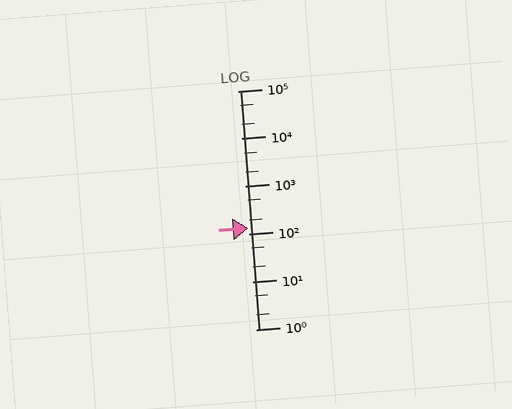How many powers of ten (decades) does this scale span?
The scale spans 5 decades, from 1 to 100000.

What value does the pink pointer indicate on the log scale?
The pointer indicates approximately 130.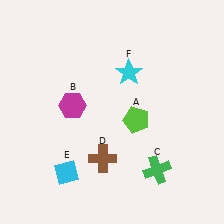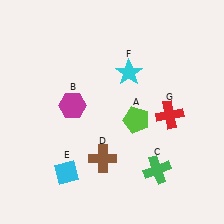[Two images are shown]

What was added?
A red cross (G) was added in Image 2.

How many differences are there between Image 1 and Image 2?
There is 1 difference between the two images.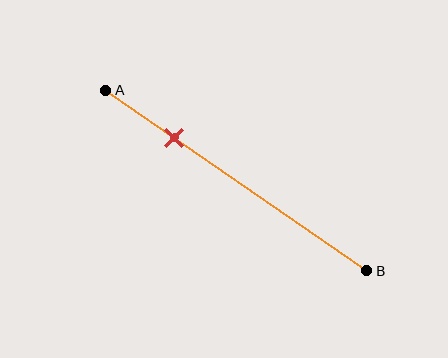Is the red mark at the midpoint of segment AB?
No, the mark is at about 25% from A, not at the 50% midpoint.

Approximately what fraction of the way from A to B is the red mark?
The red mark is approximately 25% of the way from A to B.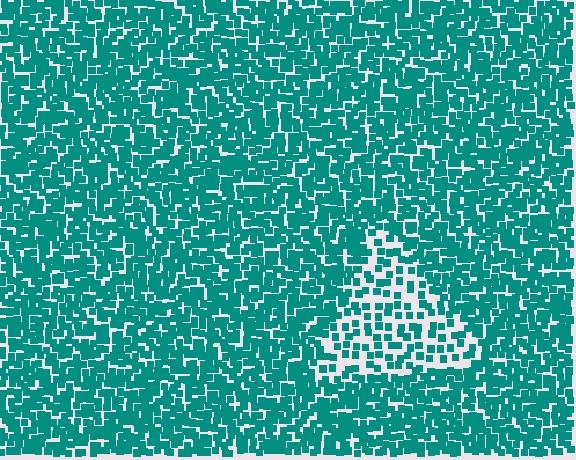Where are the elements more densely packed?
The elements are more densely packed outside the triangle boundary.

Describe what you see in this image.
The image contains small teal elements arranged at two different densities. A triangle-shaped region is visible where the elements are less densely packed than the surrounding area.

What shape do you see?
I see a triangle.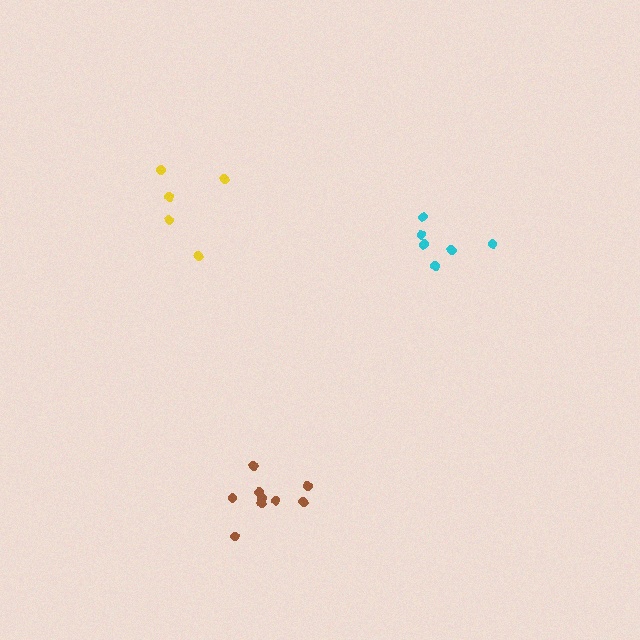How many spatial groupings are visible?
There are 3 spatial groupings.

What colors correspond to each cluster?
The clusters are colored: cyan, brown, yellow.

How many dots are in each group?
Group 1: 6 dots, Group 2: 9 dots, Group 3: 5 dots (20 total).